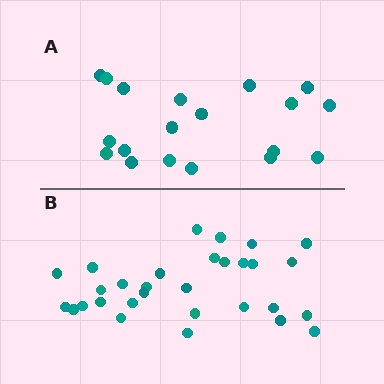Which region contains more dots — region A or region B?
Region B (the bottom region) has more dots.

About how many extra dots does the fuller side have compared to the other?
Region B has roughly 12 or so more dots than region A.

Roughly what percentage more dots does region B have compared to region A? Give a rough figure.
About 60% more.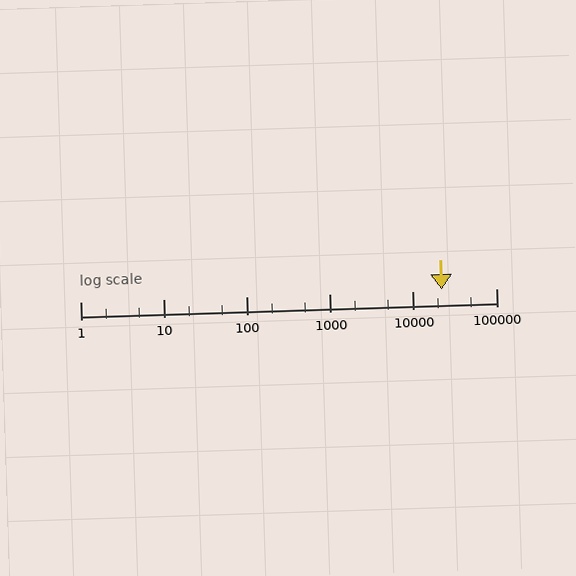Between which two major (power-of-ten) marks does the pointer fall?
The pointer is between 10000 and 100000.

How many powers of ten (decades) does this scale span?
The scale spans 5 decades, from 1 to 100000.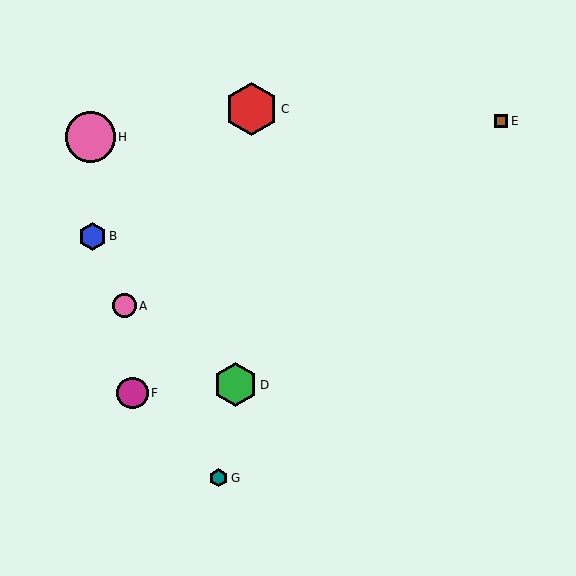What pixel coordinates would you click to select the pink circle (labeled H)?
Click at (90, 137) to select the pink circle H.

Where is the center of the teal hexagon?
The center of the teal hexagon is at (219, 478).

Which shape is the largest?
The red hexagon (labeled C) is the largest.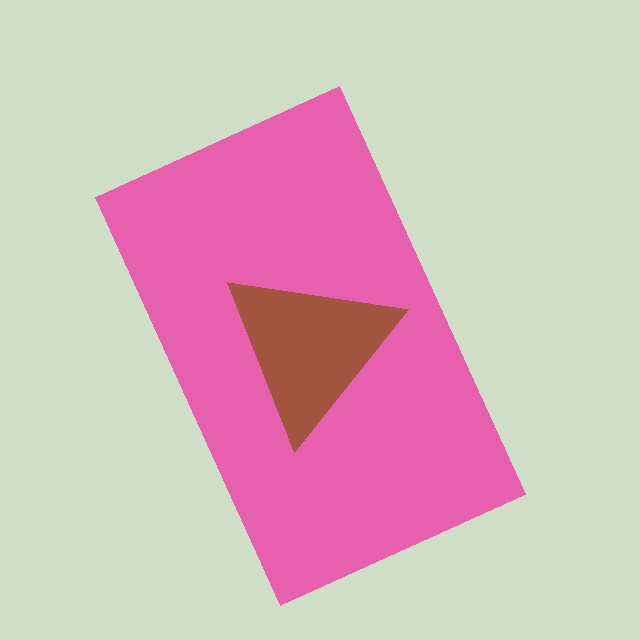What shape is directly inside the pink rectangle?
The brown triangle.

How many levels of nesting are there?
2.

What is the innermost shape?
The brown triangle.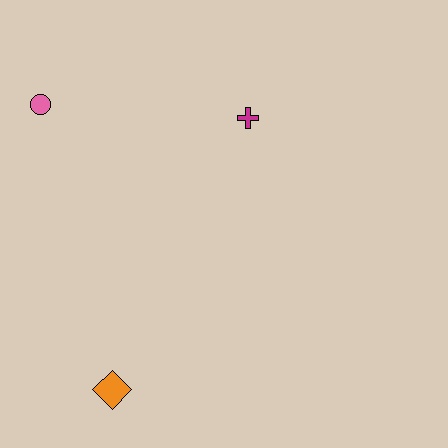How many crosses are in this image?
There is 1 cross.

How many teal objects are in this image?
There are no teal objects.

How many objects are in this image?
There are 3 objects.